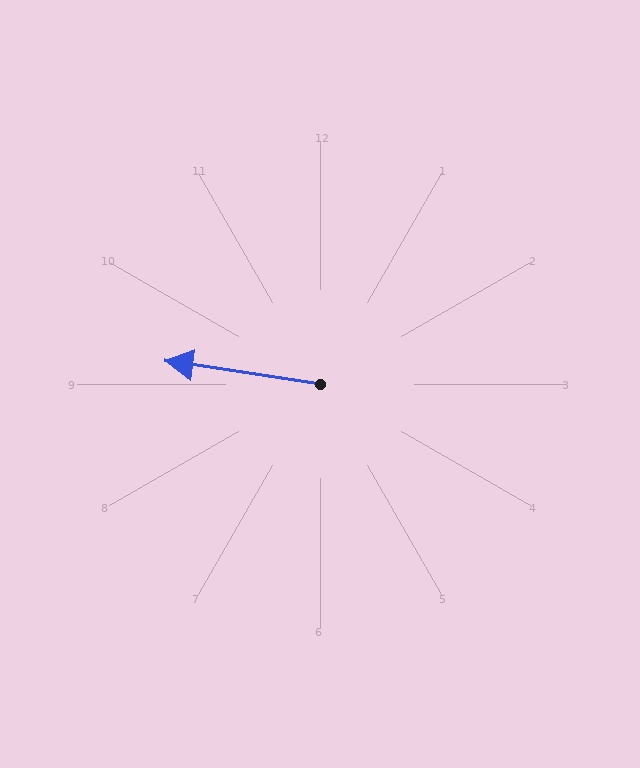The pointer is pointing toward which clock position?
Roughly 9 o'clock.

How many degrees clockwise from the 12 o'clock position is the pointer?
Approximately 279 degrees.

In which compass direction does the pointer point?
West.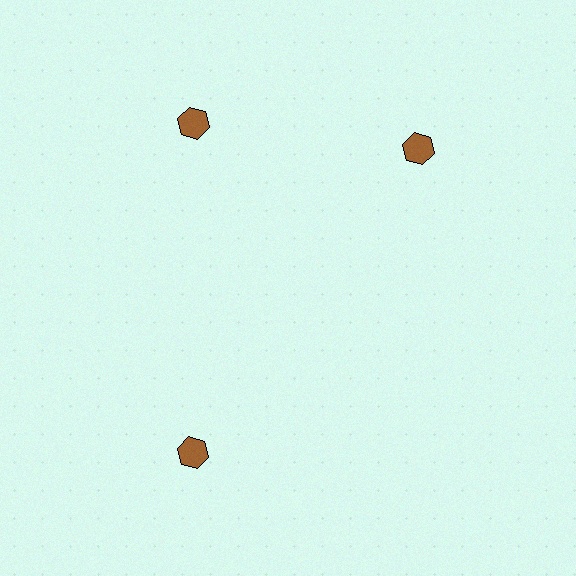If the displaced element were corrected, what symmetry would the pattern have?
It would have 3-fold rotational symmetry — the pattern would map onto itself every 120 degrees.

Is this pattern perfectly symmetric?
No. The 3 brown hexagons are arranged in a ring, but one element near the 3 o'clock position is rotated out of alignment along the ring, breaking the 3-fold rotational symmetry.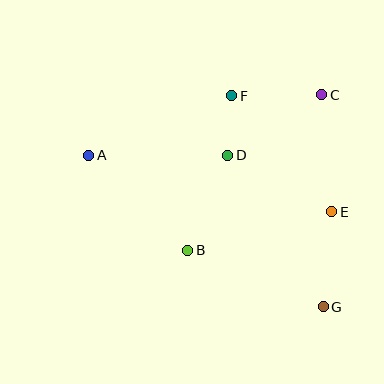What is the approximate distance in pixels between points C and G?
The distance between C and G is approximately 212 pixels.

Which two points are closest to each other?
Points D and F are closest to each other.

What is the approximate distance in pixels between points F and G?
The distance between F and G is approximately 230 pixels.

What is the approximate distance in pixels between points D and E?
The distance between D and E is approximately 119 pixels.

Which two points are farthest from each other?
Points A and G are farthest from each other.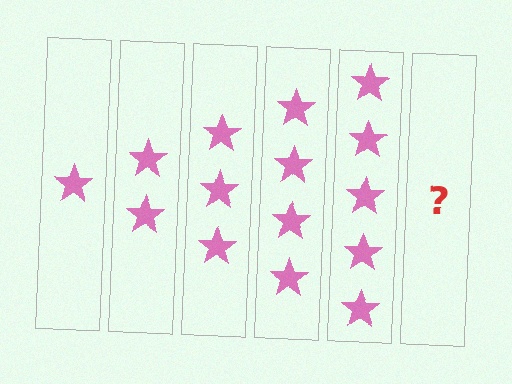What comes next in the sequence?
The next element should be 6 stars.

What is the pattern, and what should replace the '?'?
The pattern is that each step adds one more star. The '?' should be 6 stars.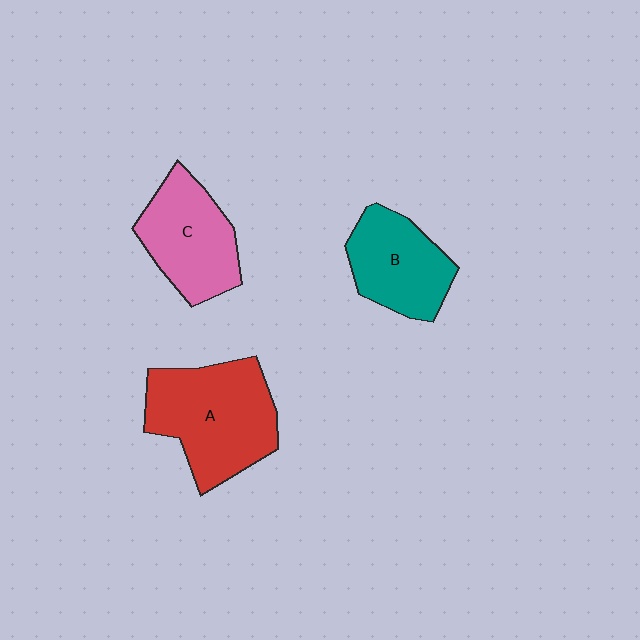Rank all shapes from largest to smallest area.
From largest to smallest: A (red), C (pink), B (teal).